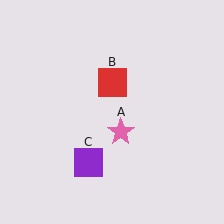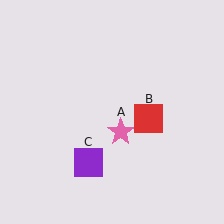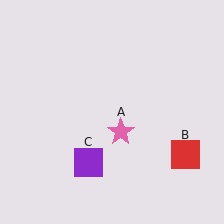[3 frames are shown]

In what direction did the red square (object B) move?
The red square (object B) moved down and to the right.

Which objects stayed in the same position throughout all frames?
Pink star (object A) and purple square (object C) remained stationary.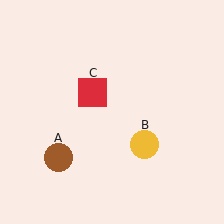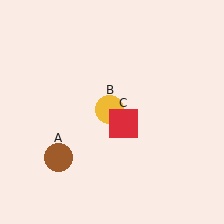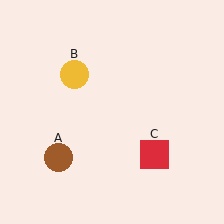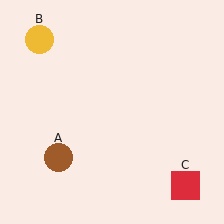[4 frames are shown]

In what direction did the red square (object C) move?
The red square (object C) moved down and to the right.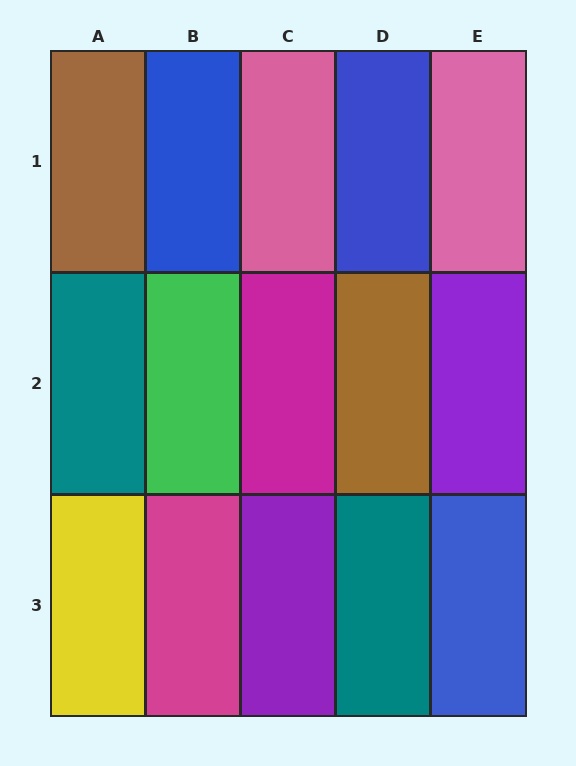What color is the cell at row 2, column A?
Teal.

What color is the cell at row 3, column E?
Blue.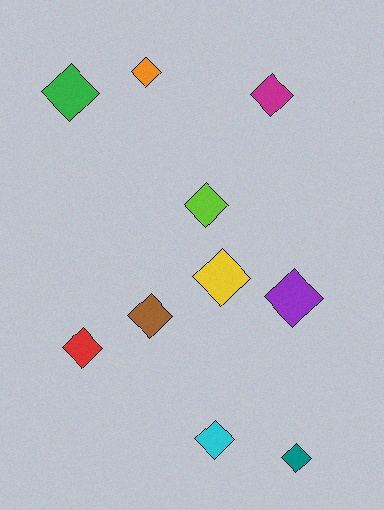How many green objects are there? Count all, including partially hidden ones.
There is 1 green object.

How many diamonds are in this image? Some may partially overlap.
There are 10 diamonds.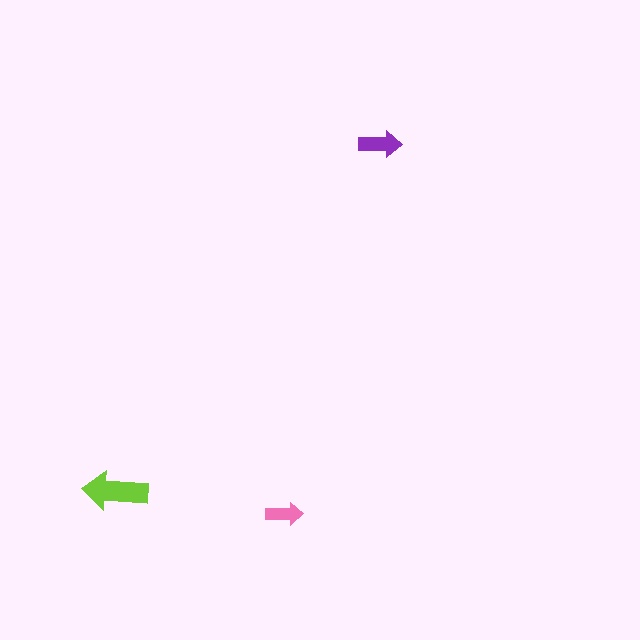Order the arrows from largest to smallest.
the lime one, the purple one, the pink one.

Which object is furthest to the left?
The lime arrow is leftmost.